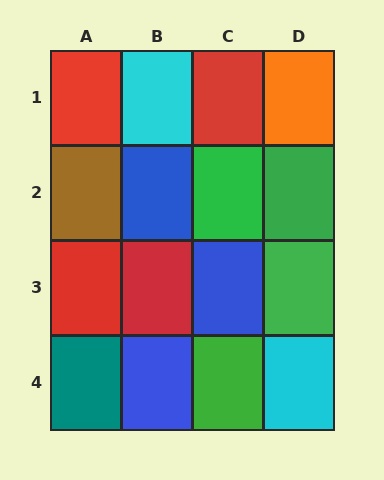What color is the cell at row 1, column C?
Red.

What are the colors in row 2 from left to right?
Brown, blue, green, green.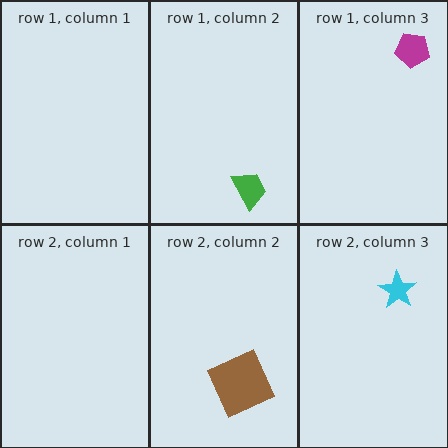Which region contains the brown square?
The row 2, column 2 region.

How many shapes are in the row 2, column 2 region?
1.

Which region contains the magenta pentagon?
The row 1, column 3 region.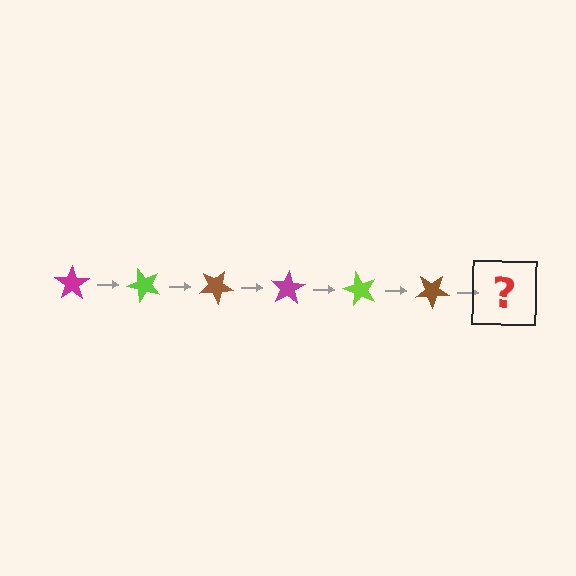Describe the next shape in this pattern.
It should be a magenta star, rotated 300 degrees from the start.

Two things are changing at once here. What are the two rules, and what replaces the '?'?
The two rules are that it rotates 50 degrees each step and the color cycles through magenta, lime, and brown. The '?' should be a magenta star, rotated 300 degrees from the start.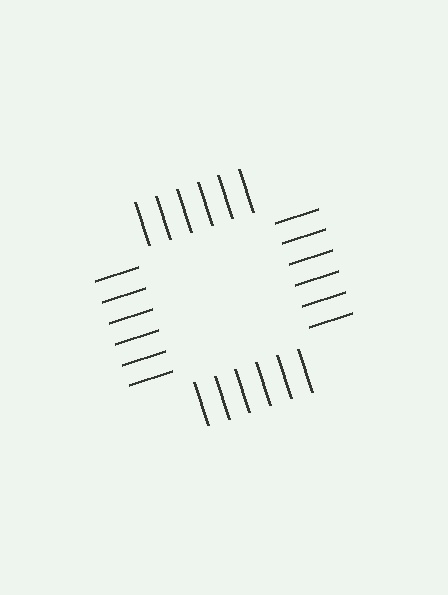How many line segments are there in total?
24 — 6 along each of the 4 edges.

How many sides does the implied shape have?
4 sides — the line-ends trace a square.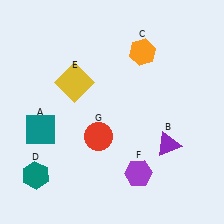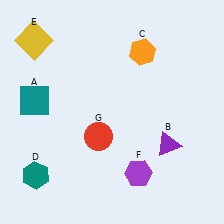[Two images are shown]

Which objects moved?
The objects that moved are: the teal square (A), the yellow square (E).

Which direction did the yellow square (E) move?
The yellow square (E) moved up.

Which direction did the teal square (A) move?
The teal square (A) moved up.